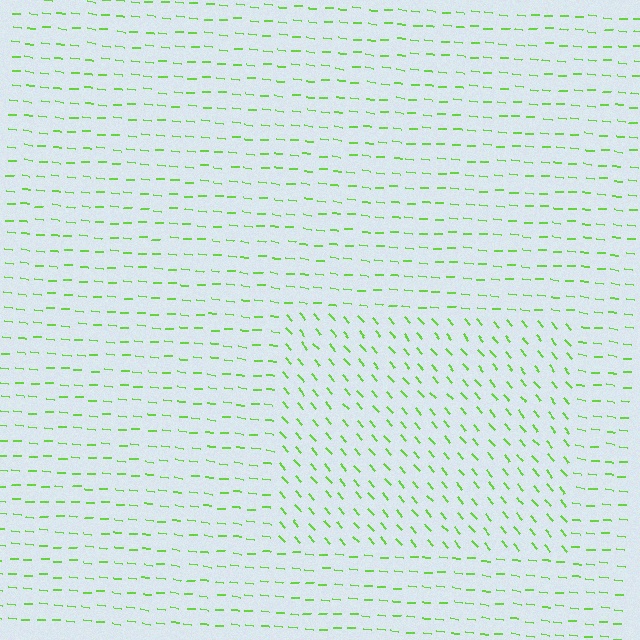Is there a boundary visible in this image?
Yes, there is a texture boundary formed by a change in line orientation.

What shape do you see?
I see a rectangle.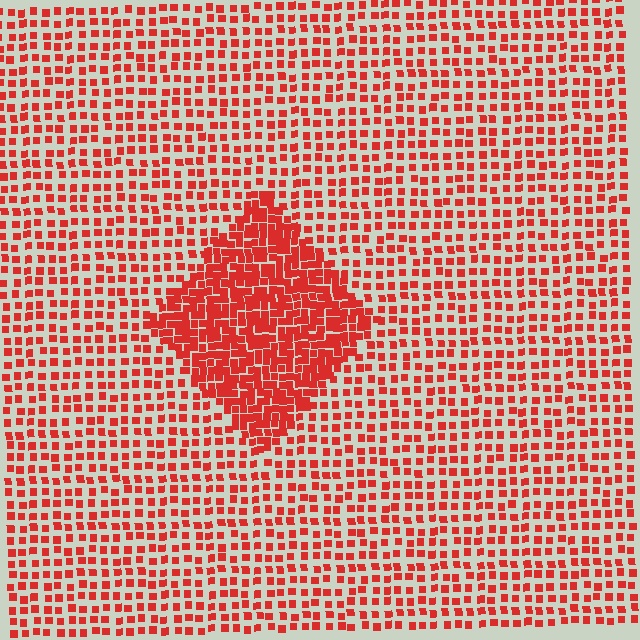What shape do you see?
I see a diamond.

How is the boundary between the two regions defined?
The boundary is defined by a change in element density (approximately 2.2x ratio). All elements are the same color, size, and shape.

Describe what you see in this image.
The image contains small red elements arranged at two different densities. A diamond-shaped region is visible where the elements are more densely packed than the surrounding area.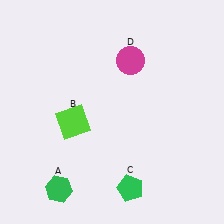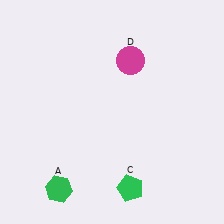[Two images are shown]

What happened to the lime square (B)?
The lime square (B) was removed in Image 2. It was in the bottom-left area of Image 1.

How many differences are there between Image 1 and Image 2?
There is 1 difference between the two images.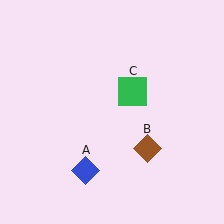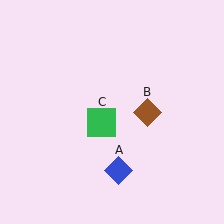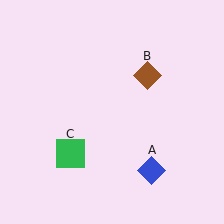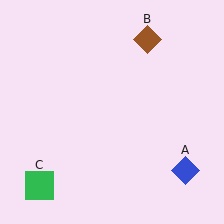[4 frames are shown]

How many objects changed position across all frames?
3 objects changed position: blue diamond (object A), brown diamond (object B), green square (object C).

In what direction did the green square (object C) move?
The green square (object C) moved down and to the left.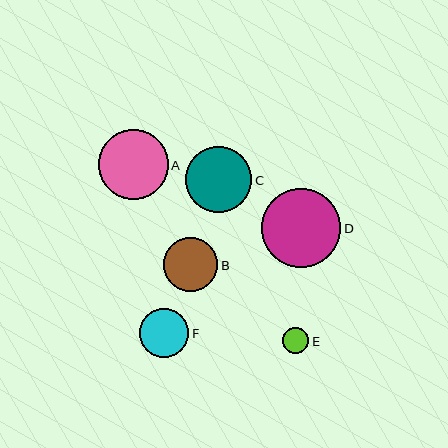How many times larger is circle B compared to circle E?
Circle B is approximately 2.1 times the size of circle E.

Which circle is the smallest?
Circle E is the smallest with a size of approximately 26 pixels.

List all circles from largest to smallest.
From largest to smallest: D, A, C, B, F, E.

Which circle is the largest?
Circle D is the largest with a size of approximately 79 pixels.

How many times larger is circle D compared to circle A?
Circle D is approximately 1.1 times the size of circle A.